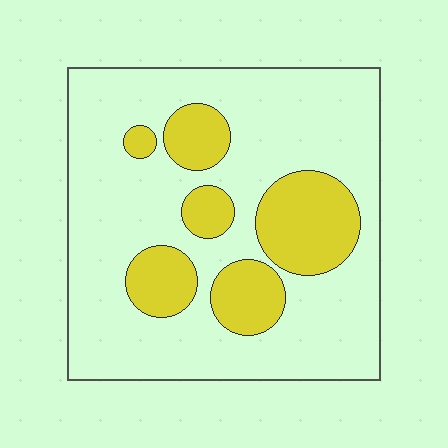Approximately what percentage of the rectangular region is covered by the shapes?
Approximately 25%.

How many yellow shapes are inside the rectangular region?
6.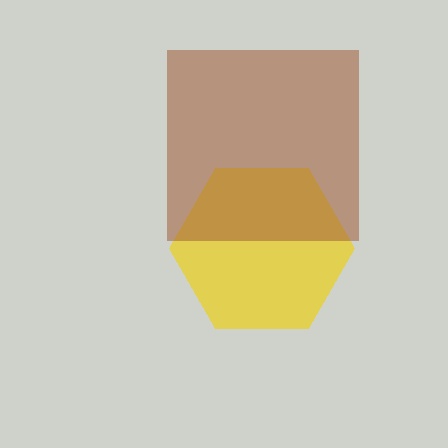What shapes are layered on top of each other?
The layered shapes are: a yellow hexagon, a brown square.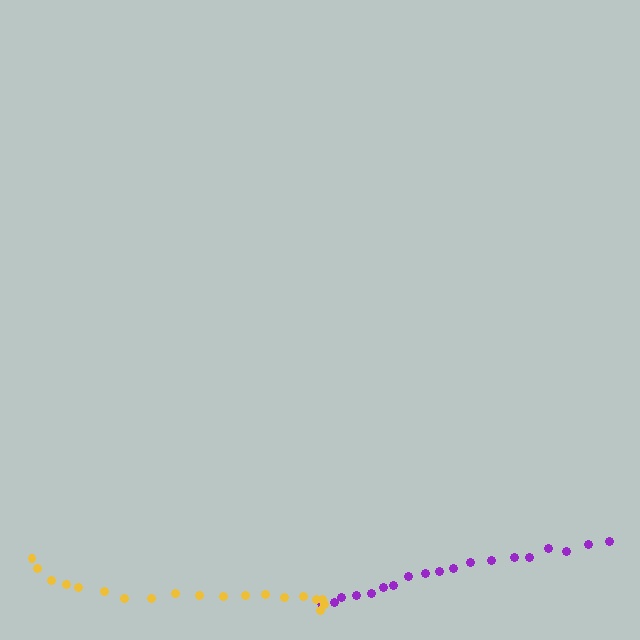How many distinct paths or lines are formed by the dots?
There are 2 distinct paths.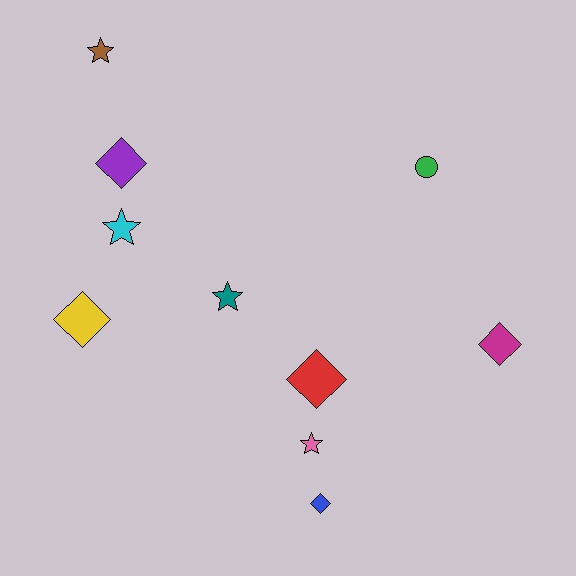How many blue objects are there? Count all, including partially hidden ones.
There is 1 blue object.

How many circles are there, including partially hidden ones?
There is 1 circle.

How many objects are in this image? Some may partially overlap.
There are 10 objects.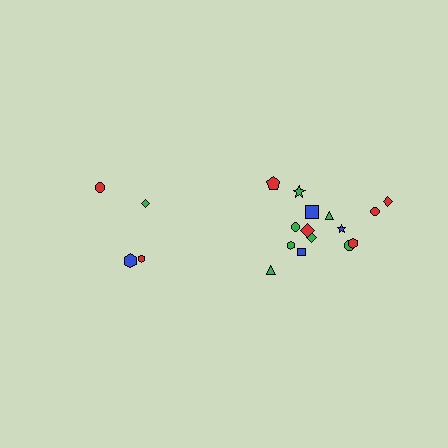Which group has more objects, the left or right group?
The right group.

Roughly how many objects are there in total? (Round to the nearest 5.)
Roughly 20 objects in total.